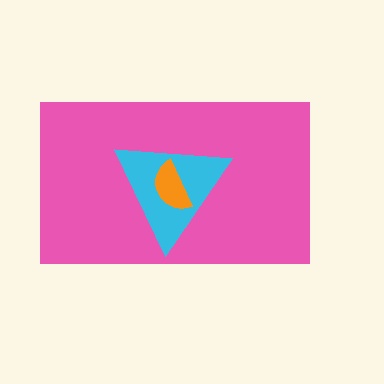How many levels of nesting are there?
3.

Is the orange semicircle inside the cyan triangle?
Yes.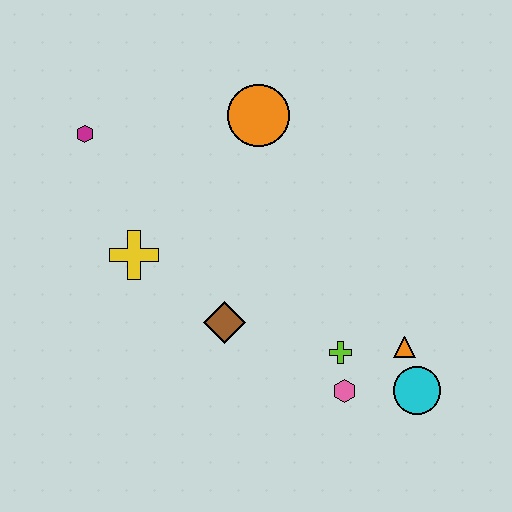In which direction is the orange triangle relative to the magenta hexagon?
The orange triangle is to the right of the magenta hexagon.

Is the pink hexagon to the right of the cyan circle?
No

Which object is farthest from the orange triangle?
The magenta hexagon is farthest from the orange triangle.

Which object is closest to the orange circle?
The magenta hexagon is closest to the orange circle.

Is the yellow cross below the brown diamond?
No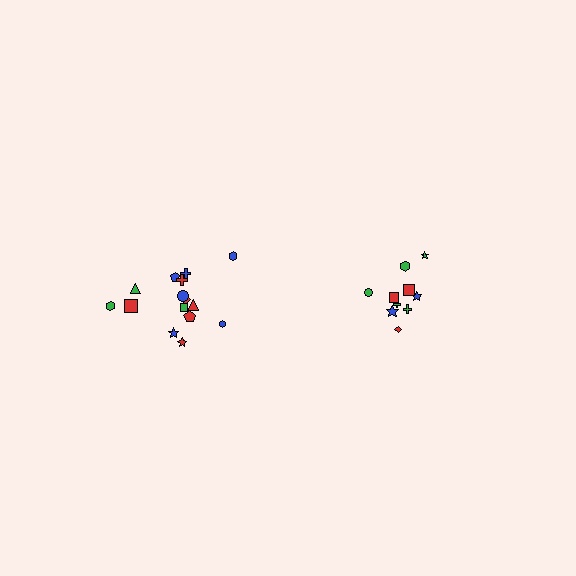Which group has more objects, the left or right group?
The left group.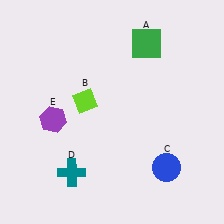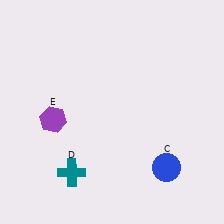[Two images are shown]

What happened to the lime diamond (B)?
The lime diamond (B) was removed in Image 2. It was in the top-left area of Image 1.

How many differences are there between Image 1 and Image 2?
There are 2 differences between the two images.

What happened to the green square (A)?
The green square (A) was removed in Image 2. It was in the top-right area of Image 1.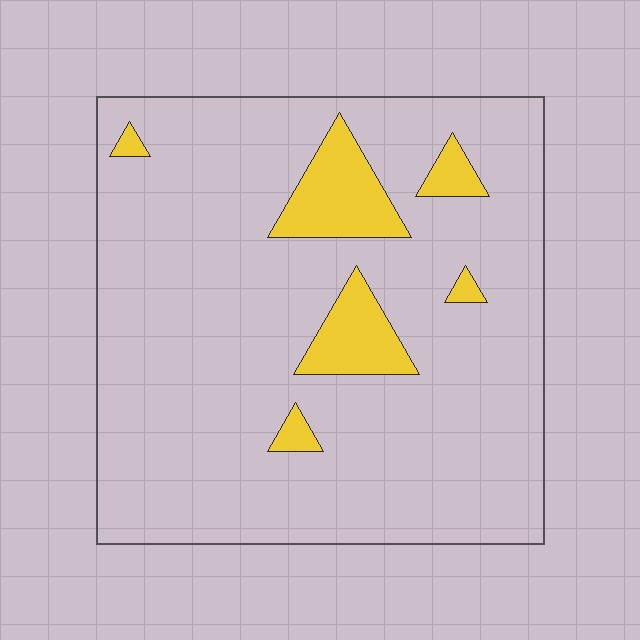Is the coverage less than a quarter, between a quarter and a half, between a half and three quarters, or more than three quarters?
Less than a quarter.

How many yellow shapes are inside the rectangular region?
6.